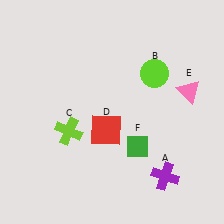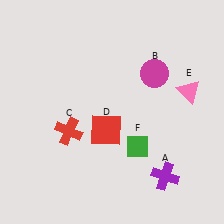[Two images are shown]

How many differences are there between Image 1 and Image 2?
There are 2 differences between the two images.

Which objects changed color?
B changed from lime to magenta. C changed from lime to red.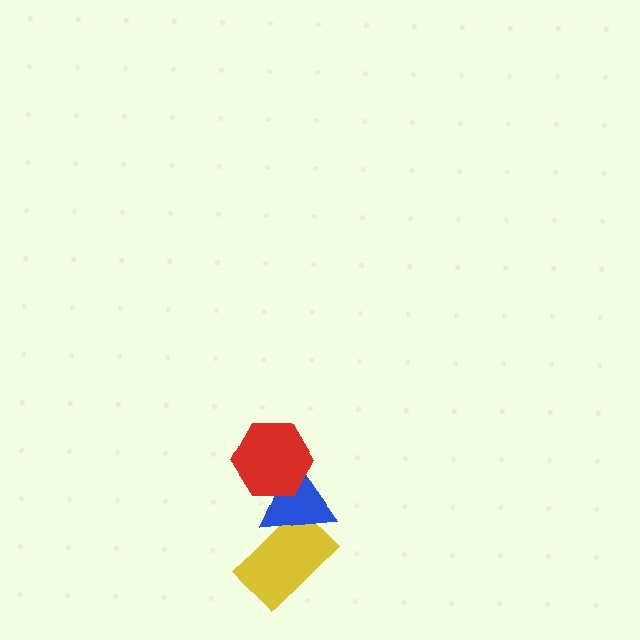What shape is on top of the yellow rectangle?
The blue triangle is on top of the yellow rectangle.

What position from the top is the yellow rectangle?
The yellow rectangle is 3rd from the top.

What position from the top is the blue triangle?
The blue triangle is 2nd from the top.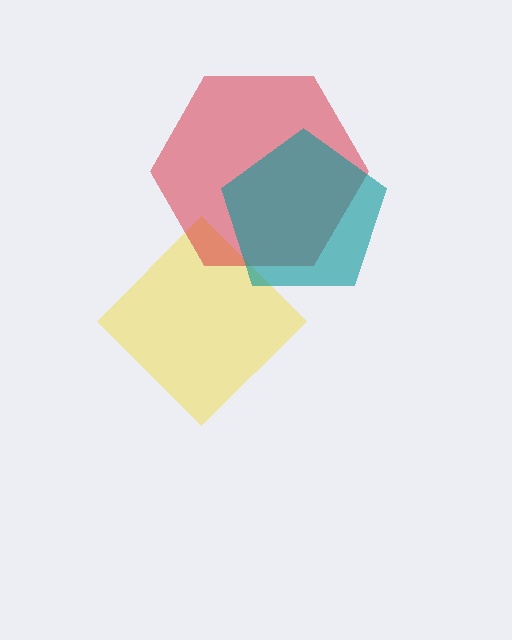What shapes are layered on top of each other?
The layered shapes are: a yellow diamond, a red hexagon, a teal pentagon.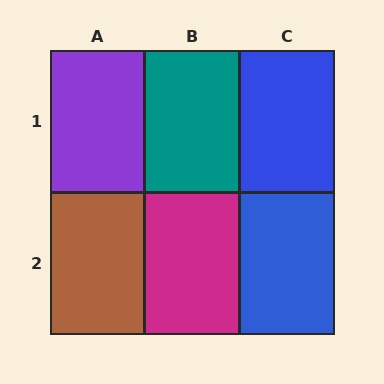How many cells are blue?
2 cells are blue.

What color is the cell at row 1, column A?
Purple.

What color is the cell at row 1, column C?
Blue.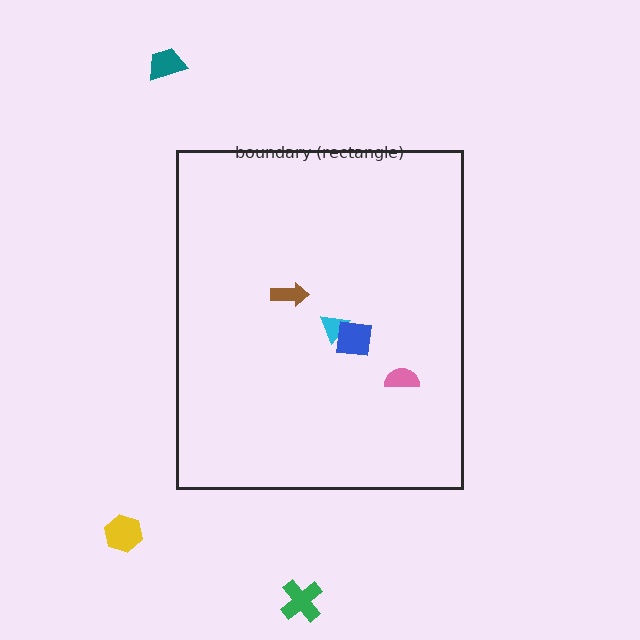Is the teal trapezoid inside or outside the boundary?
Outside.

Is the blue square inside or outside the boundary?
Inside.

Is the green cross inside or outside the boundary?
Outside.